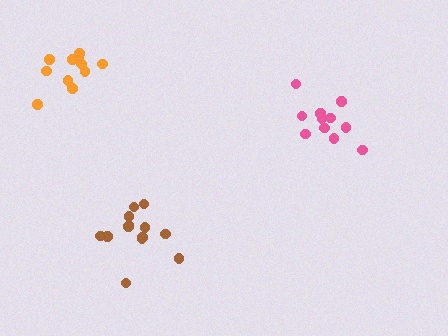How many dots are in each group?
Group 1: 11 dots, Group 2: 11 dots, Group 3: 13 dots (35 total).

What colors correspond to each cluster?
The clusters are colored: pink, orange, brown.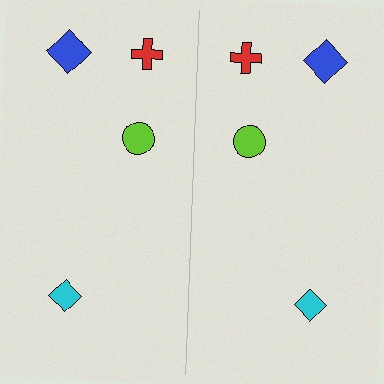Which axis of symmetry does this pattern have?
The pattern has a vertical axis of symmetry running through the center of the image.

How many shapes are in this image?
There are 8 shapes in this image.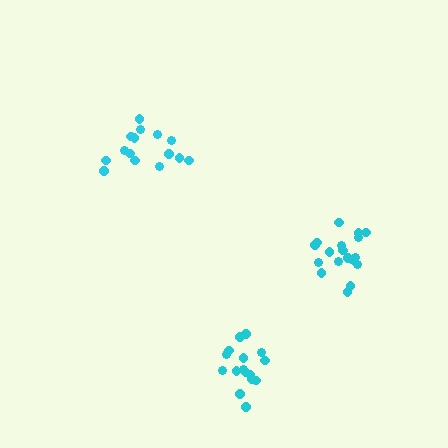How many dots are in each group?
Group 1: 19 dots, Group 2: 15 dots, Group 3: 16 dots (50 total).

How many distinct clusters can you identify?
There are 3 distinct clusters.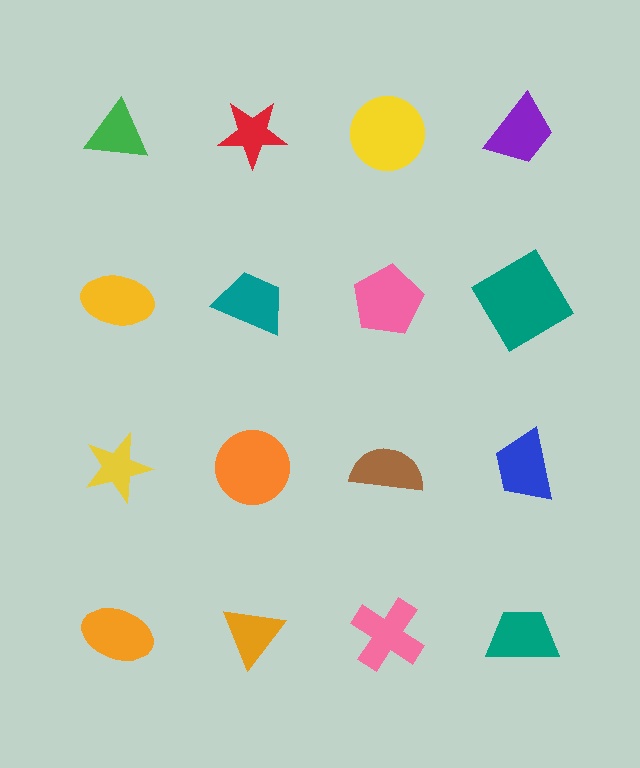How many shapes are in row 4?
4 shapes.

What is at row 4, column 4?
A teal trapezoid.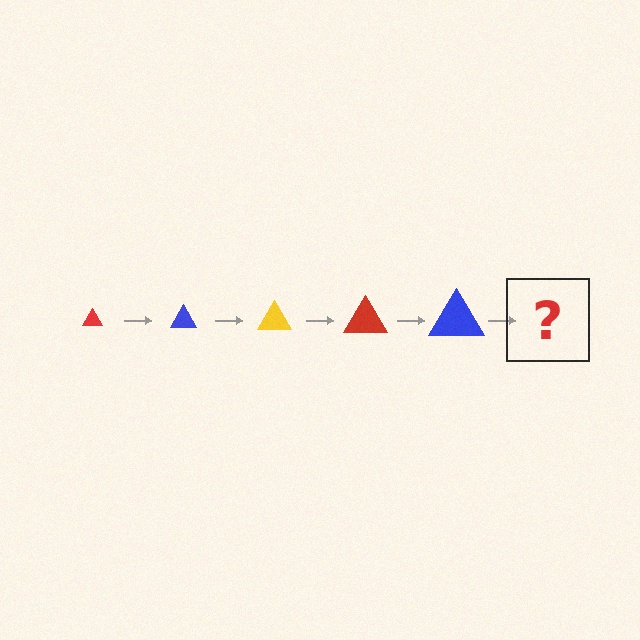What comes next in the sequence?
The next element should be a yellow triangle, larger than the previous one.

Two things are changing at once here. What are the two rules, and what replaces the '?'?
The two rules are that the triangle grows larger each step and the color cycles through red, blue, and yellow. The '?' should be a yellow triangle, larger than the previous one.